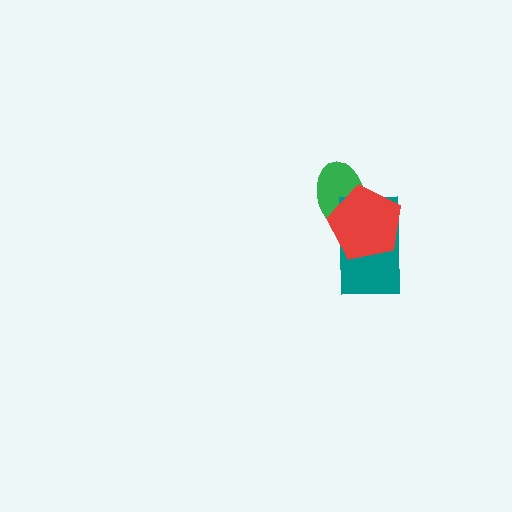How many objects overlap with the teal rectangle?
2 objects overlap with the teal rectangle.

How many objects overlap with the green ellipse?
2 objects overlap with the green ellipse.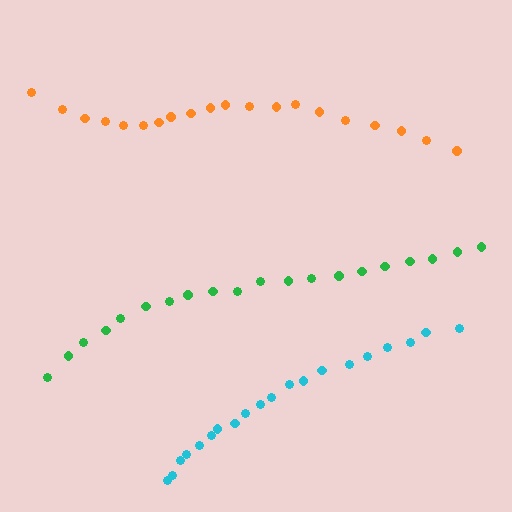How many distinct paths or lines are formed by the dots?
There are 3 distinct paths.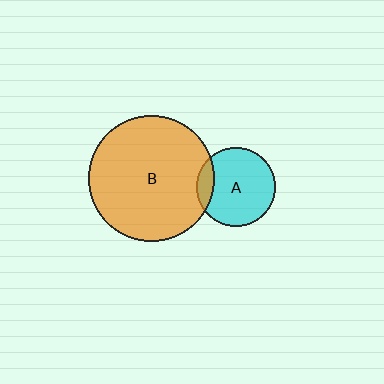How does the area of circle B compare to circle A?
Approximately 2.6 times.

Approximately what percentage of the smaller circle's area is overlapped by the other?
Approximately 15%.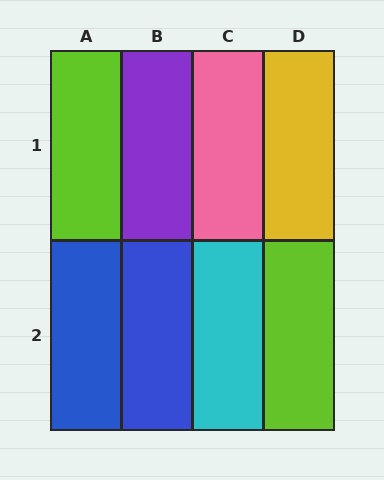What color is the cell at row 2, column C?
Cyan.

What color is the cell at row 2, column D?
Lime.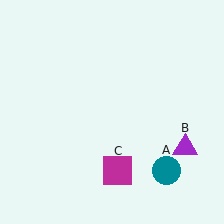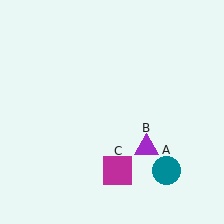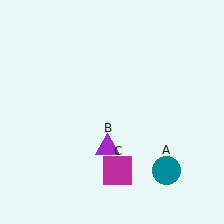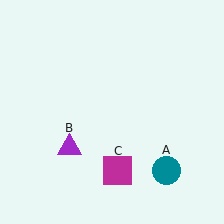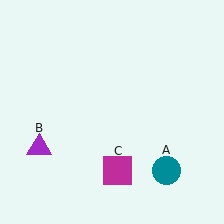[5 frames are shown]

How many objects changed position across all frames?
1 object changed position: purple triangle (object B).